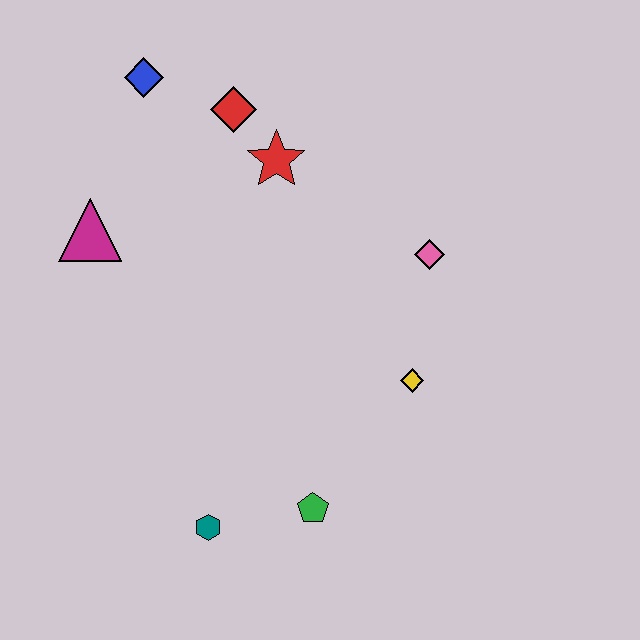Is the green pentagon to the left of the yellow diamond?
Yes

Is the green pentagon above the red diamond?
No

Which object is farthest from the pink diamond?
The teal hexagon is farthest from the pink diamond.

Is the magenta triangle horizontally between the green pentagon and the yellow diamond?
No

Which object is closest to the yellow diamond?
The pink diamond is closest to the yellow diamond.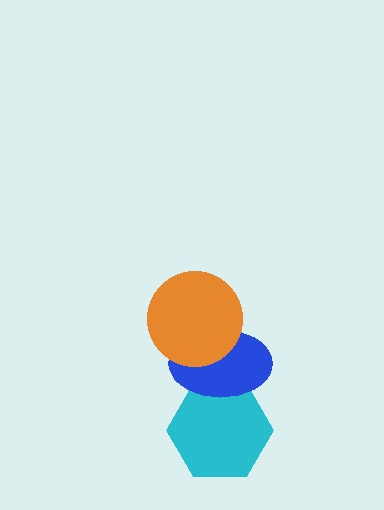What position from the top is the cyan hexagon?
The cyan hexagon is 3rd from the top.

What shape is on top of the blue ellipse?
The orange circle is on top of the blue ellipse.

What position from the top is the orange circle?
The orange circle is 1st from the top.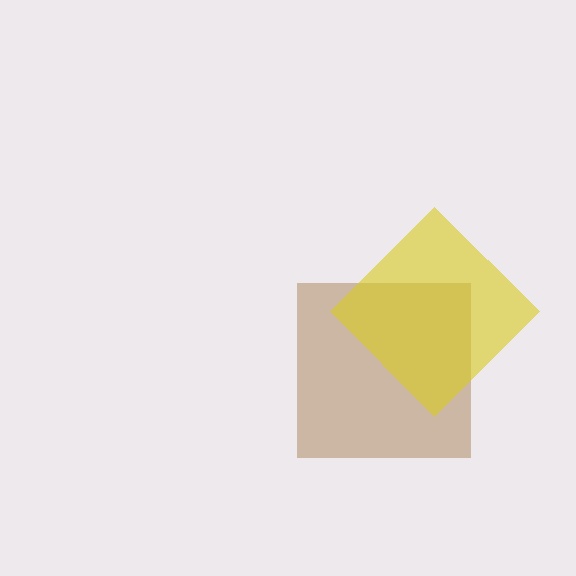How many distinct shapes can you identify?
There are 2 distinct shapes: a brown square, a yellow diamond.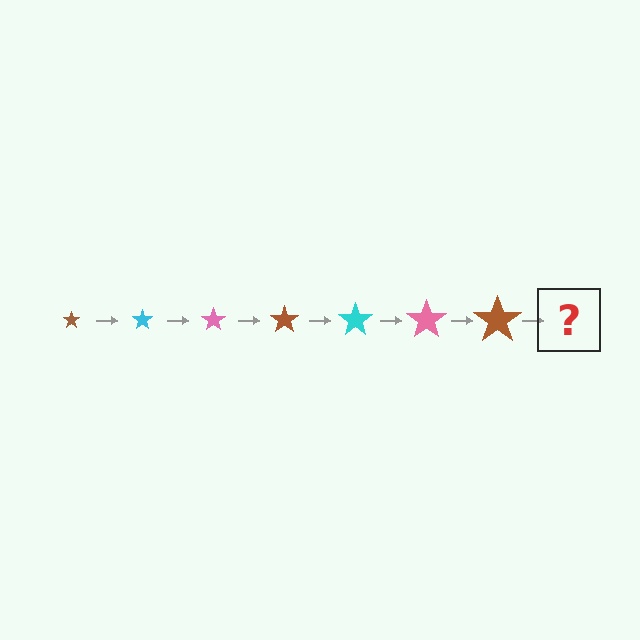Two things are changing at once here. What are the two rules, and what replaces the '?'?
The two rules are that the star grows larger each step and the color cycles through brown, cyan, and pink. The '?' should be a cyan star, larger than the previous one.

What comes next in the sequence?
The next element should be a cyan star, larger than the previous one.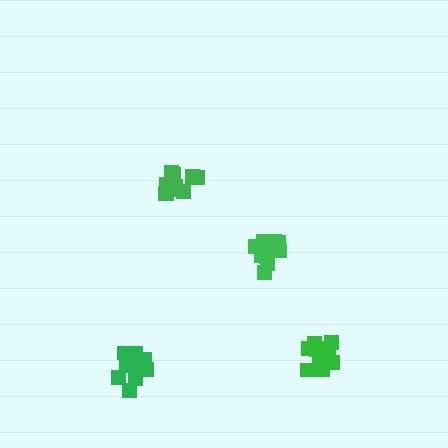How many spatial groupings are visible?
There are 4 spatial groupings.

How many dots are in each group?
Group 1: 12 dots, Group 2: 13 dots, Group 3: 10 dots, Group 4: 11 dots (46 total).